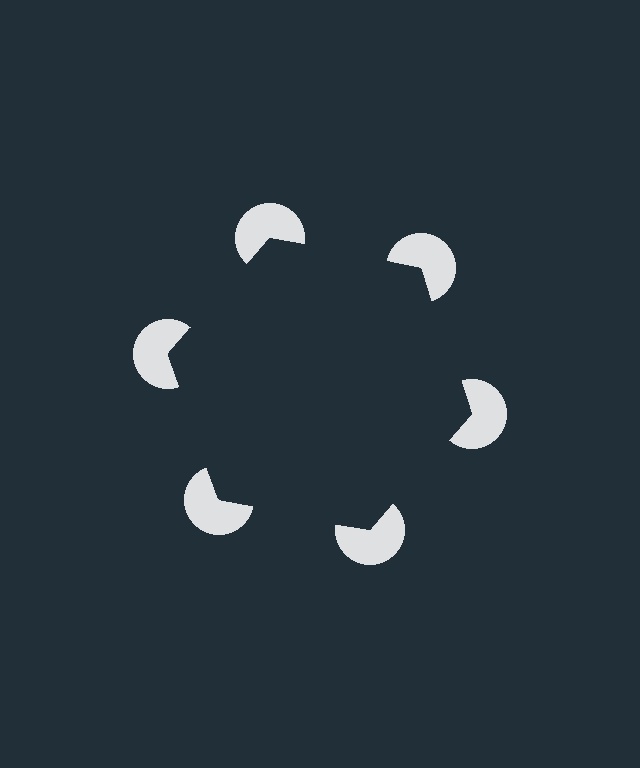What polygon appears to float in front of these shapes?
An illusory hexagon — its edges are inferred from the aligned wedge cuts in the pac-man discs, not physically drawn.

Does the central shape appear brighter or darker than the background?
It typically appears slightly darker than the background, even though no actual brightness change is drawn.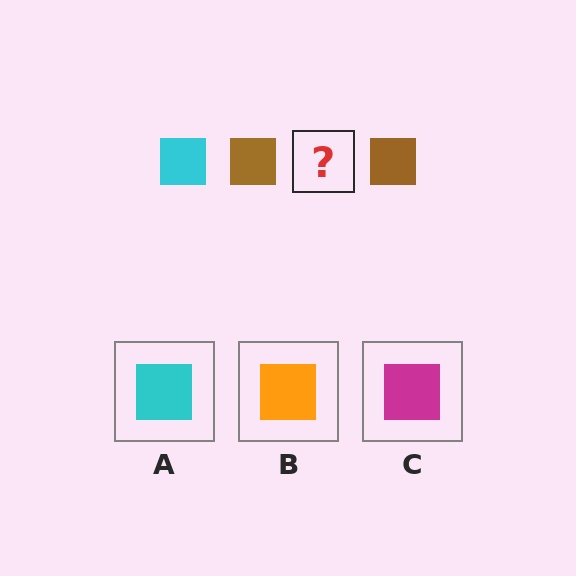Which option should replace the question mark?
Option A.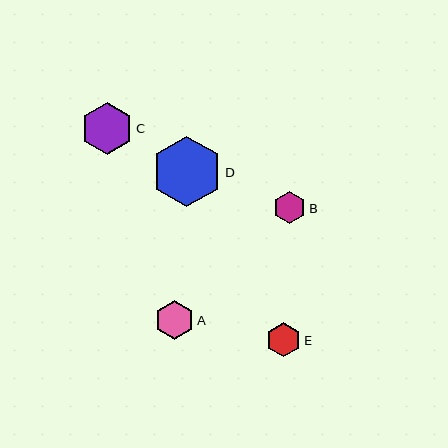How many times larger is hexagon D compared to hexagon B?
Hexagon D is approximately 2.2 times the size of hexagon B.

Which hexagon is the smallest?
Hexagon B is the smallest with a size of approximately 32 pixels.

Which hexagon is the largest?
Hexagon D is the largest with a size of approximately 70 pixels.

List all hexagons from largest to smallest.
From largest to smallest: D, C, A, E, B.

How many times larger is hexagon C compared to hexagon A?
Hexagon C is approximately 1.4 times the size of hexagon A.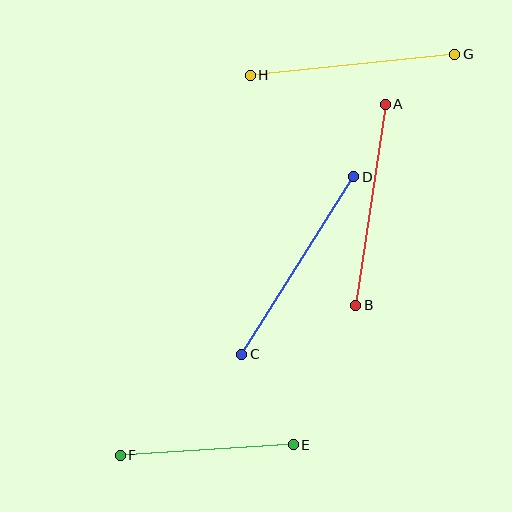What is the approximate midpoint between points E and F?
The midpoint is at approximately (207, 450) pixels.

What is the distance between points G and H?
The distance is approximately 205 pixels.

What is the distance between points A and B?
The distance is approximately 203 pixels.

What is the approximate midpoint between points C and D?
The midpoint is at approximately (298, 266) pixels.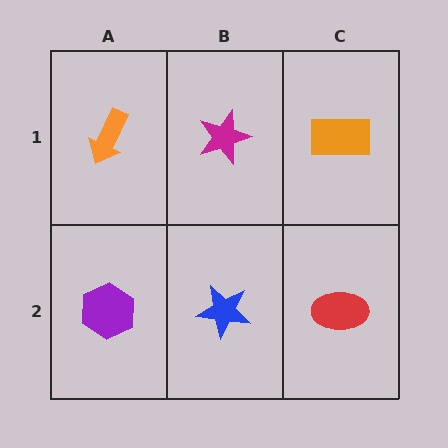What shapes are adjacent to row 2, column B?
A magenta star (row 1, column B), a purple hexagon (row 2, column A), a red ellipse (row 2, column C).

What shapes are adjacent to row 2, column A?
An orange arrow (row 1, column A), a blue star (row 2, column B).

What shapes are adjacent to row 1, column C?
A red ellipse (row 2, column C), a magenta star (row 1, column B).